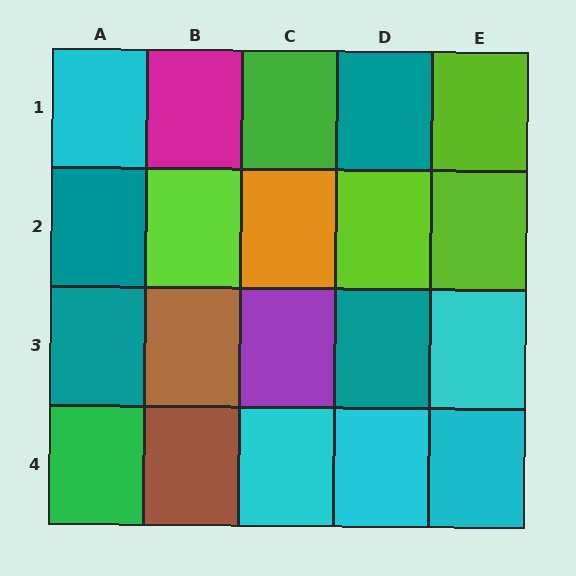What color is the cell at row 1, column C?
Green.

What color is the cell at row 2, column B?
Lime.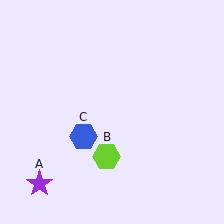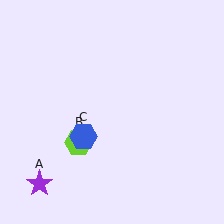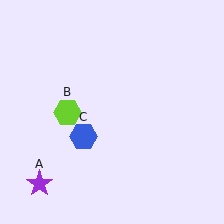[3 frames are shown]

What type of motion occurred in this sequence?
The lime hexagon (object B) rotated clockwise around the center of the scene.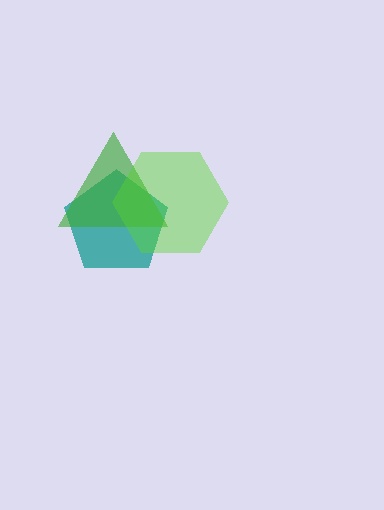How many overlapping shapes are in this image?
There are 3 overlapping shapes in the image.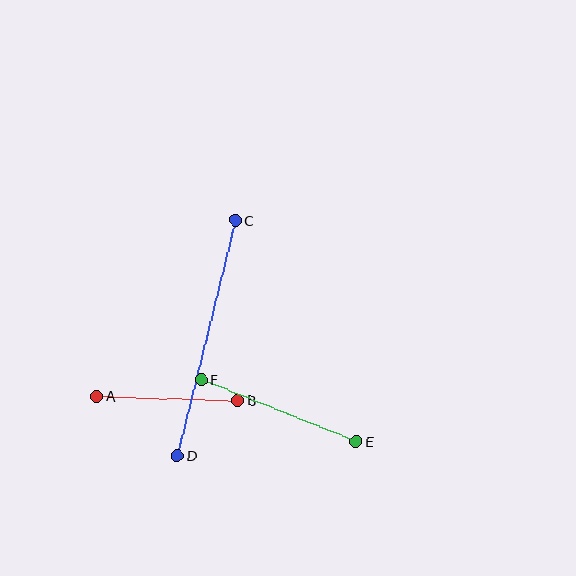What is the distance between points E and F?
The distance is approximately 167 pixels.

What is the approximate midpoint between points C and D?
The midpoint is at approximately (206, 338) pixels.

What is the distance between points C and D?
The distance is approximately 243 pixels.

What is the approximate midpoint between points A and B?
The midpoint is at approximately (167, 398) pixels.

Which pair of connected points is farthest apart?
Points C and D are farthest apart.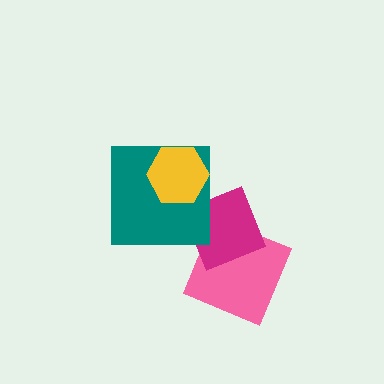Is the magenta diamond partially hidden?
Yes, it is partially covered by another shape.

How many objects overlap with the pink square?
1 object overlaps with the pink square.